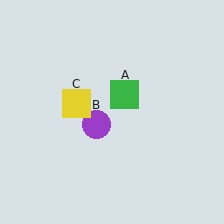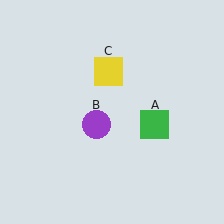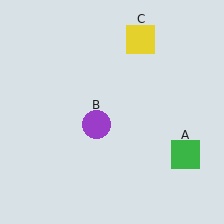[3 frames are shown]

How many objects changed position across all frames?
2 objects changed position: green square (object A), yellow square (object C).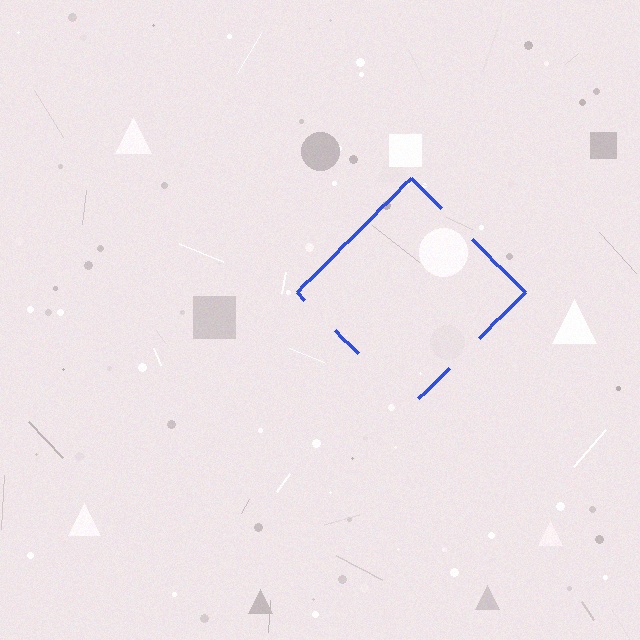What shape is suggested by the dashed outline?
The dashed outline suggests a diamond.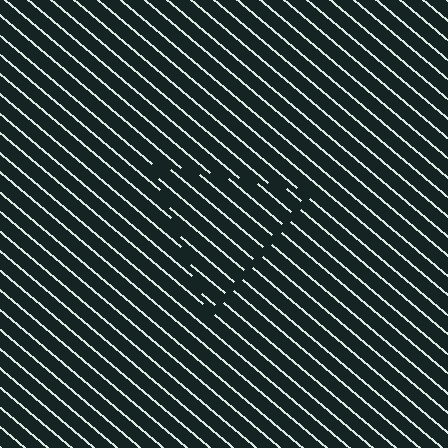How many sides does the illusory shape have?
3 sides — the line-ends trace a triangle.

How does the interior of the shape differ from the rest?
The interior of the shape contains the same grating, shifted by half a period — the contour is defined by the phase discontinuity where line-ends from the inner and outer gratings abut.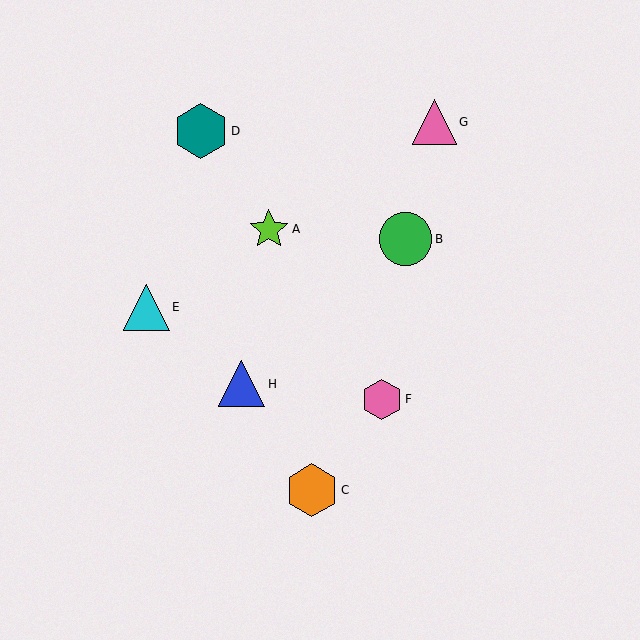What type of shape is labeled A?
Shape A is a lime star.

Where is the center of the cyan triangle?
The center of the cyan triangle is at (146, 307).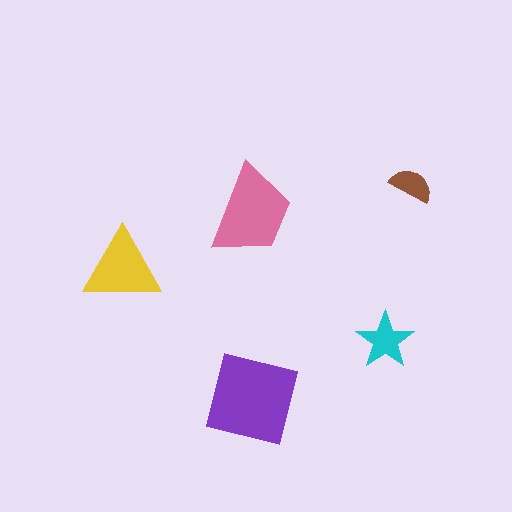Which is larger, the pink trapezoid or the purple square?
The purple square.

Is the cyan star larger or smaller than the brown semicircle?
Larger.